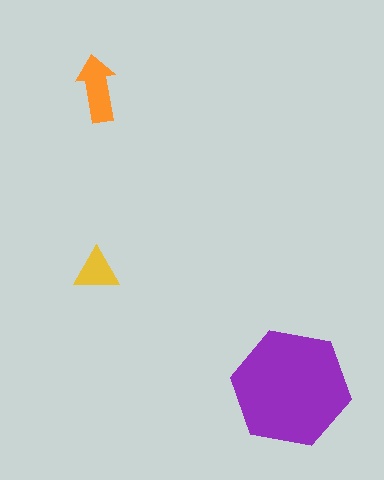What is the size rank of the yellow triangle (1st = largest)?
3rd.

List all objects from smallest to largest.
The yellow triangle, the orange arrow, the purple hexagon.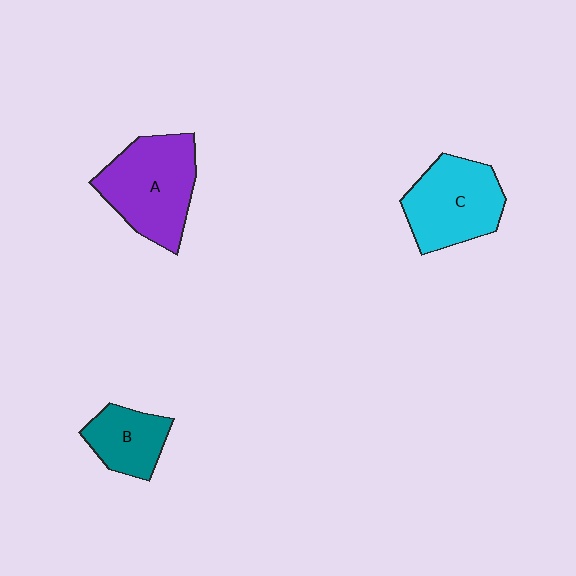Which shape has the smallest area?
Shape B (teal).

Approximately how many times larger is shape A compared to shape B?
Approximately 1.8 times.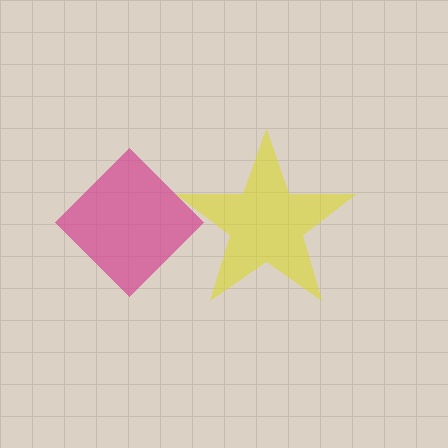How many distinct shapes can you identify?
There are 2 distinct shapes: a magenta diamond, a yellow star.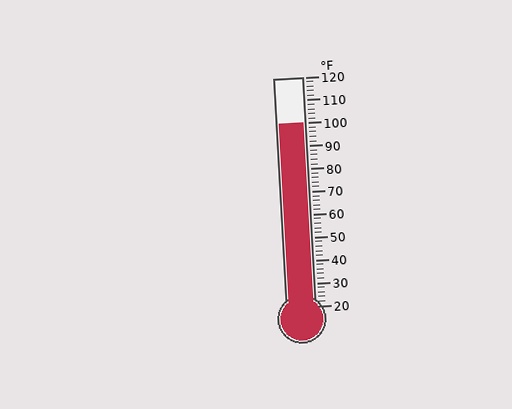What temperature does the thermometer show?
The thermometer shows approximately 100°F.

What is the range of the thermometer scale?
The thermometer scale ranges from 20°F to 120°F.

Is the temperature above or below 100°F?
The temperature is at 100°F.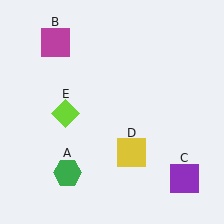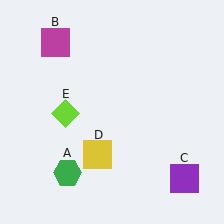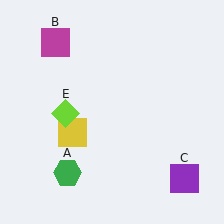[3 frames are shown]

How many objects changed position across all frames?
1 object changed position: yellow square (object D).